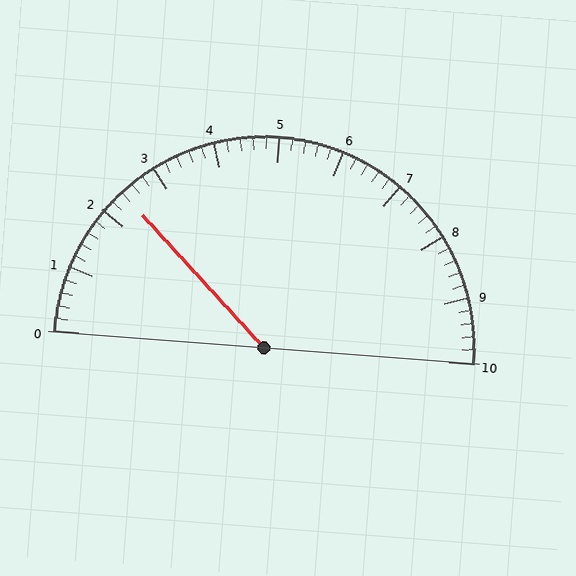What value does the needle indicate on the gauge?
The needle indicates approximately 2.4.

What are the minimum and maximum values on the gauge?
The gauge ranges from 0 to 10.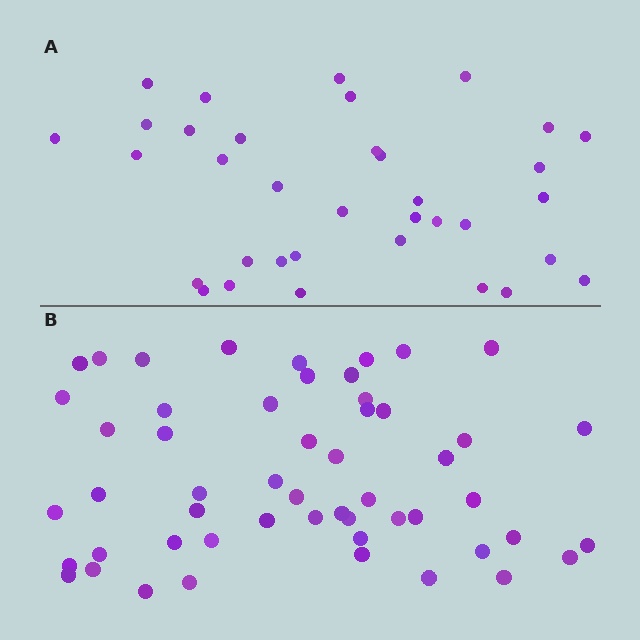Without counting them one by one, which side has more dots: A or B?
Region B (the bottom region) has more dots.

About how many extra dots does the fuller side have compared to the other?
Region B has approximately 20 more dots than region A.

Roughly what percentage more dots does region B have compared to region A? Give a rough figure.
About 50% more.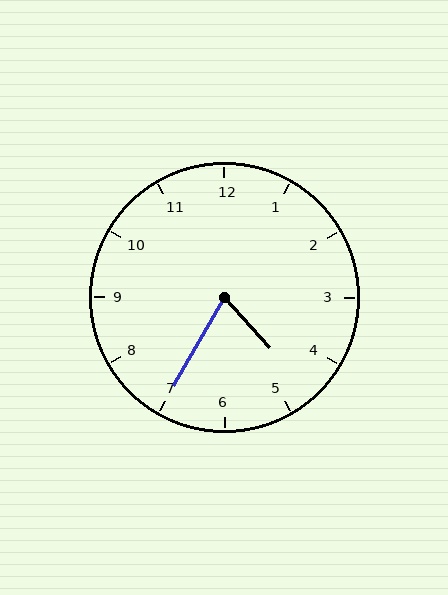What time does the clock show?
4:35.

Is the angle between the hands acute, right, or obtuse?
It is acute.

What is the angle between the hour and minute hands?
Approximately 72 degrees.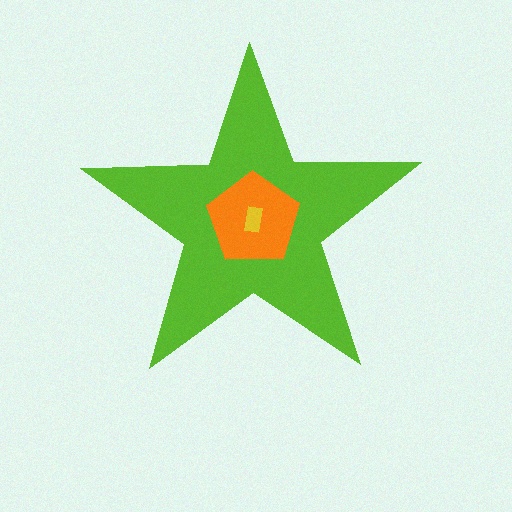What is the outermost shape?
The lime star.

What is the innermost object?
The yellow rectangle.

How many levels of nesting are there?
3.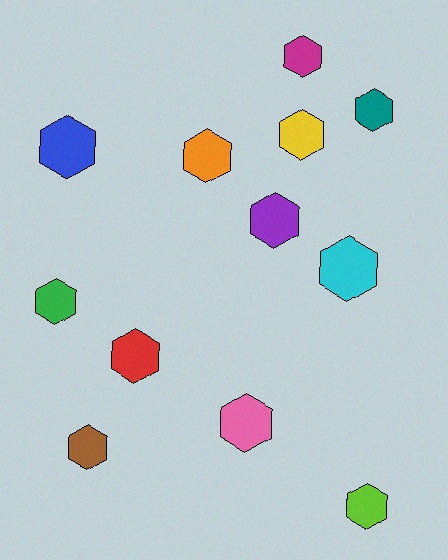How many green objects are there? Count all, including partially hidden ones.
There is 1 green object.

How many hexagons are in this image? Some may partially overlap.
There are 12 hexagons.